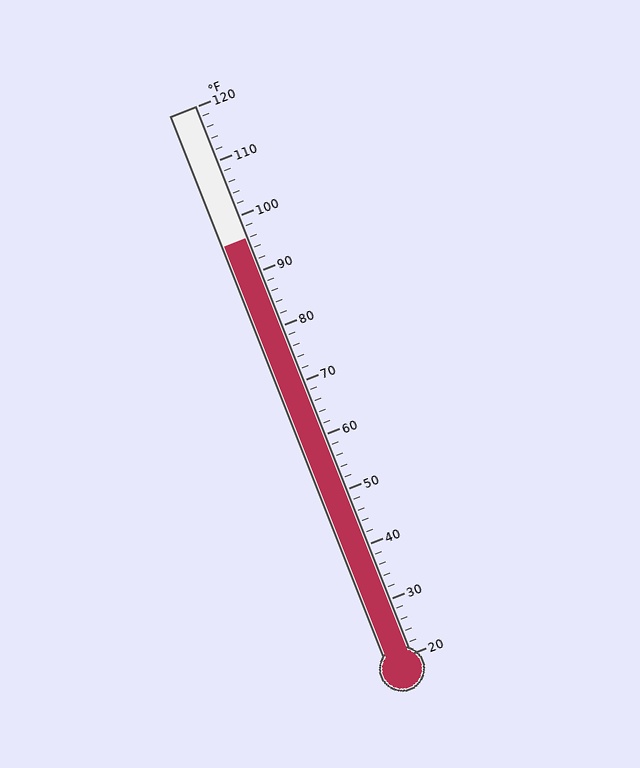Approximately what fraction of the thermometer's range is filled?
The thermometer is filled to approximately 75% of its range.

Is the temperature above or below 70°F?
The temperature is above 70°F.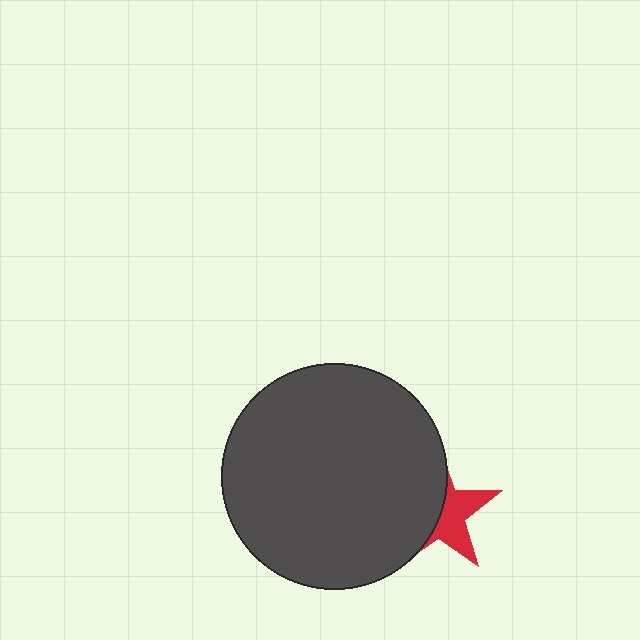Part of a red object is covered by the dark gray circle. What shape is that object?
It is a star.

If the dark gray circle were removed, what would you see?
You would see the complete red star.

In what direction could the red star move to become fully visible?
The red star could move right. That would shift it out from behind the dark gray circle entirely.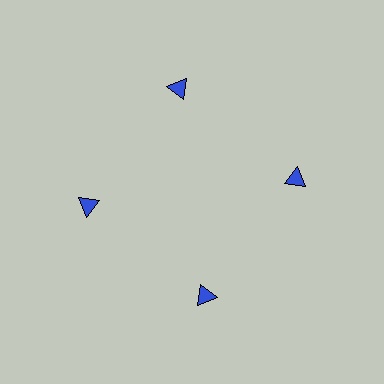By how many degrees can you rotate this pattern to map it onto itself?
The pattern maps onto itself every 90 degrees of rotation.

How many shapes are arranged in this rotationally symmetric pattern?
There are 4 shapes, arranged in 4 groups of 1.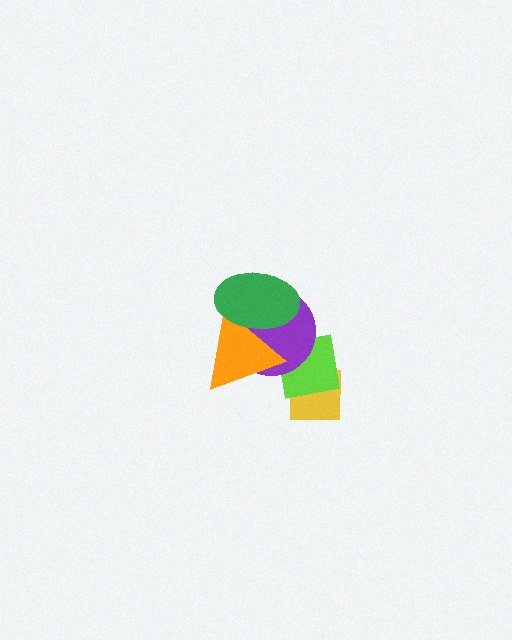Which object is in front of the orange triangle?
The green ellipse is in front of the orange triangle.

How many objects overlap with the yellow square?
1 object overlaps with the yellow square.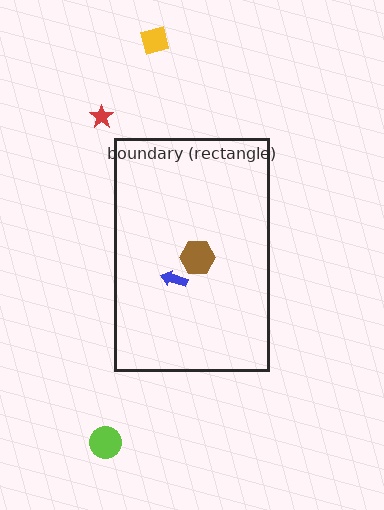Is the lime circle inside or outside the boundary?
Outside.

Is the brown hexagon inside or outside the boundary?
Inside.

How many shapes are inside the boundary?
2 inside, 3 outside.